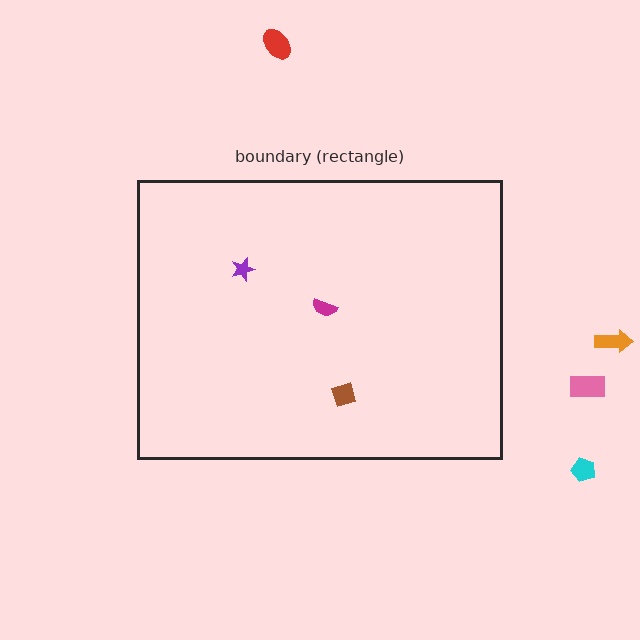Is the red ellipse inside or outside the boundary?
Outside.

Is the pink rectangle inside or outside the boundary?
Outside.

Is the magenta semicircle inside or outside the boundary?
Inside.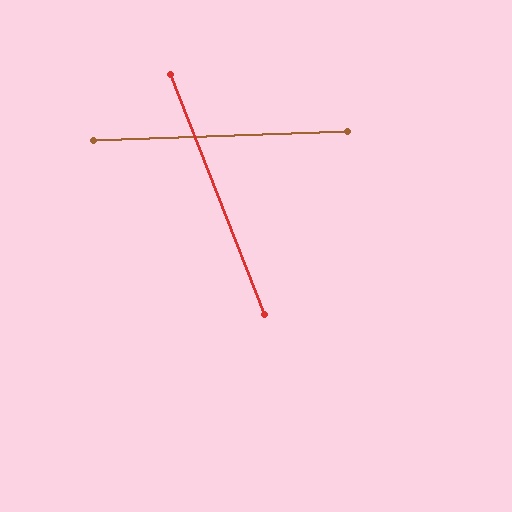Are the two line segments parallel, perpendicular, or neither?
Neither parallel nor perpendicular — they differ by about 71°.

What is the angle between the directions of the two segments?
Approximately 71 degrees.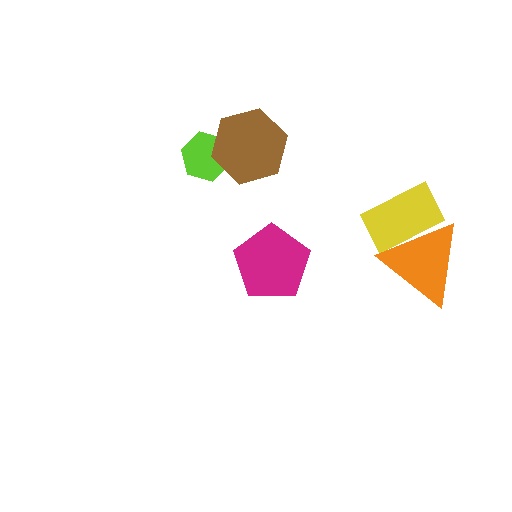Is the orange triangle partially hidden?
No, no other shape covers it.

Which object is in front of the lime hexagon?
The brown hexagon is in front of the lime hexagon.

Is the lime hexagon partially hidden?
Yes, it is partially covered by another shape.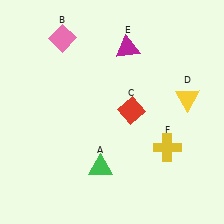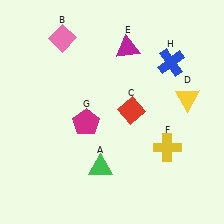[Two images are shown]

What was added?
A magenta pentagon (G), a blue cross (H) were added in Image 2.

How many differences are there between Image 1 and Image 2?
There are 2 differences between the two images.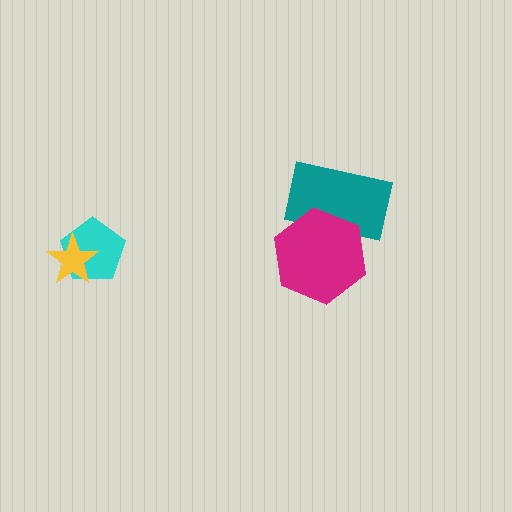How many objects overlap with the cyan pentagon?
1 object overlaps with the cyan pentagon.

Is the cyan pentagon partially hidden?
Yes, it is partially covered by another shape.